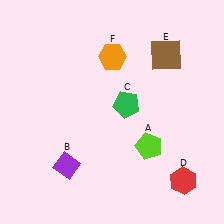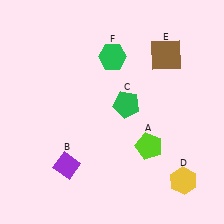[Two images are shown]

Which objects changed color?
D changed from red to yellow. F changed from orange to green.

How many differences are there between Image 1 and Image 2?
There are 2 differences between the two images.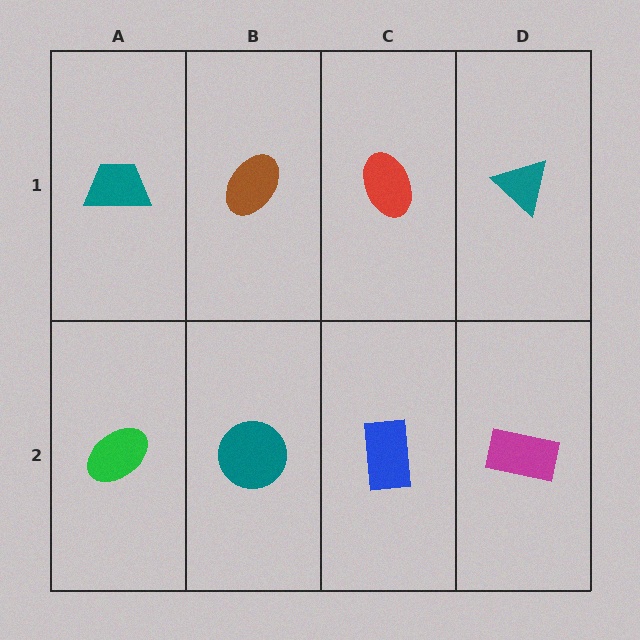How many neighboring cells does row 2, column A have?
2.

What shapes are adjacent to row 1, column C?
A blue rectangle (row 2, column C), a brown ellipse (row 1, column B), a teal triangle (row 1, column D).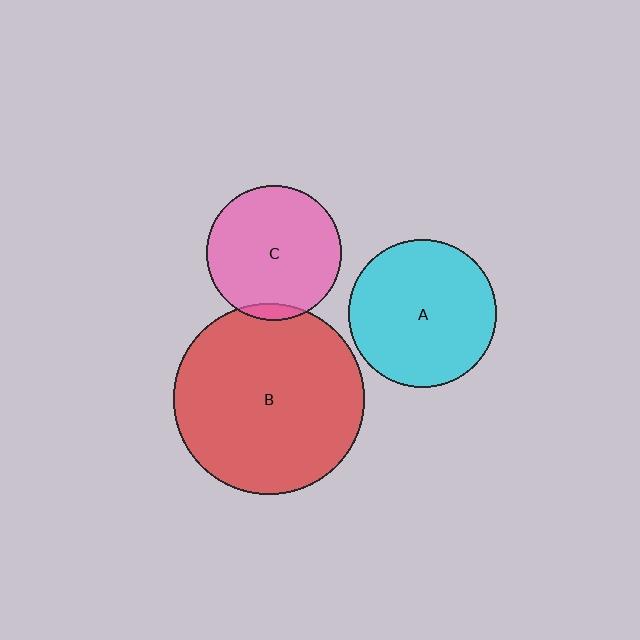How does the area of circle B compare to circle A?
Approximately 1.7 times.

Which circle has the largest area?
Circle B (red).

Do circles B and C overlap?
Yes.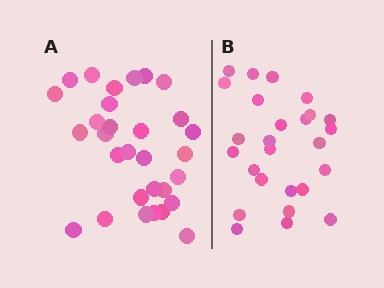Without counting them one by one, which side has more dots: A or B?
Region A (the left region) has more dots.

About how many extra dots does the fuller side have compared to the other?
Region A has about 4 more dots than region B.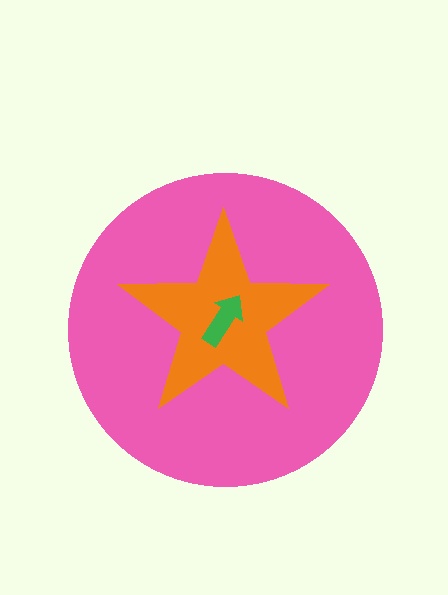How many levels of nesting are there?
3.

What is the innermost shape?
The green arrow.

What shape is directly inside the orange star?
The green arrow.